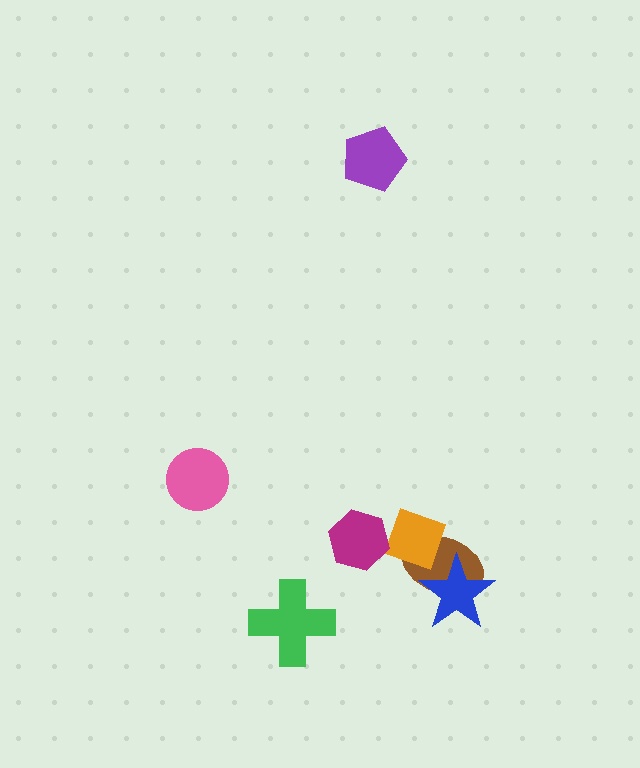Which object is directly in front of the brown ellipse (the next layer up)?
The orange diamond is directly in front of the brown ellipse.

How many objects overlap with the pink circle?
0 objects overlap with the pink circle.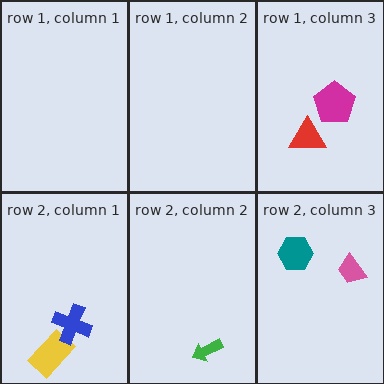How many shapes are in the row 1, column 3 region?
2.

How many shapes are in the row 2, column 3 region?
2.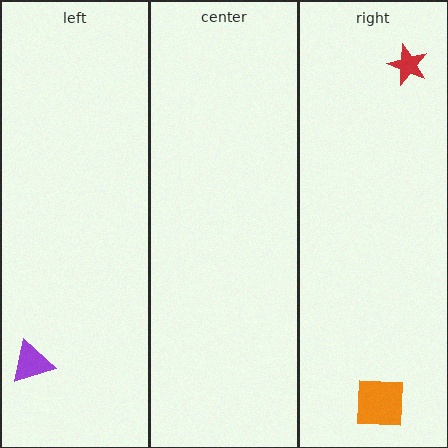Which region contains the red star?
The right region.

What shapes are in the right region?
The red star, the orange square.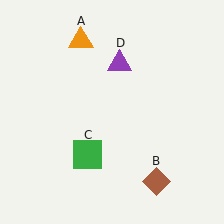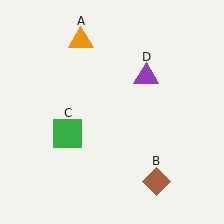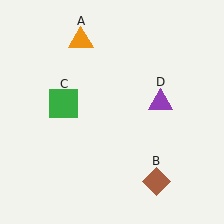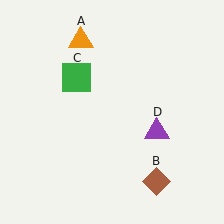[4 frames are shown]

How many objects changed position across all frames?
2 objects changed position: green square (object C), purple triangle (object D).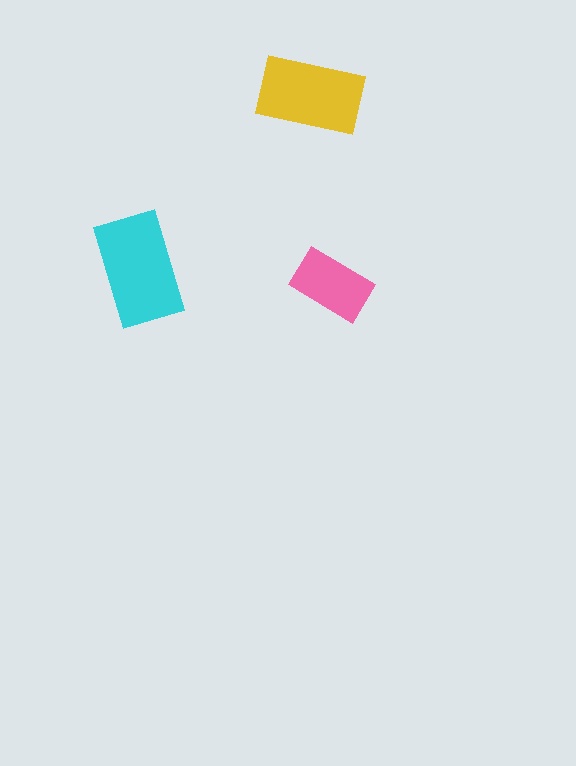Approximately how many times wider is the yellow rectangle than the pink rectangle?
About 1.5 times wider.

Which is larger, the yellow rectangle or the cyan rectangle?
The cyan one.